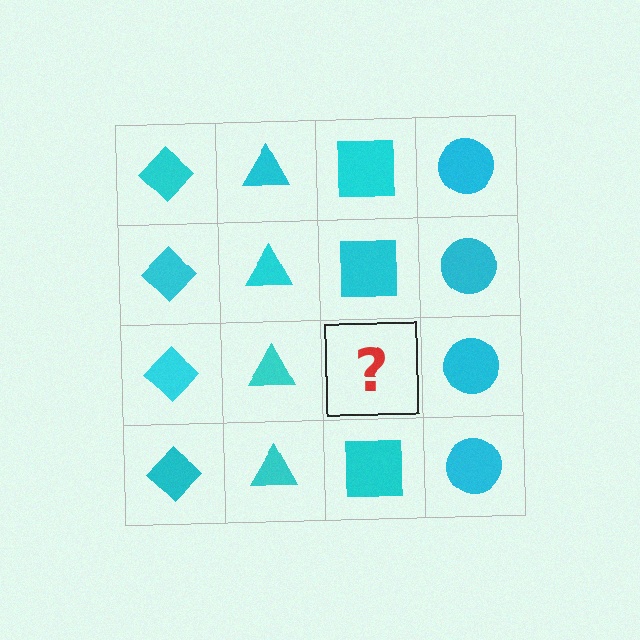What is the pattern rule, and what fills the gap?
The rule is that each column has a consistent shape. The gap should be filled with a cyan square.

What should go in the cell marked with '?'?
The missing cell should contain a cyan square.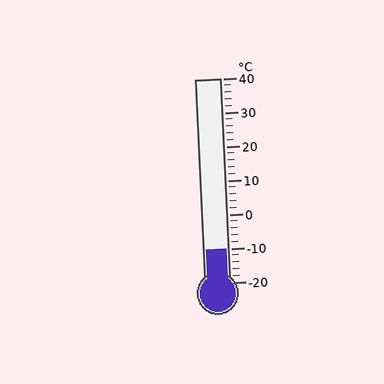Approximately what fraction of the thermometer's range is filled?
The thermometer is filled to approximately 15% of its range.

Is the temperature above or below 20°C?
The temperature is below 20°C.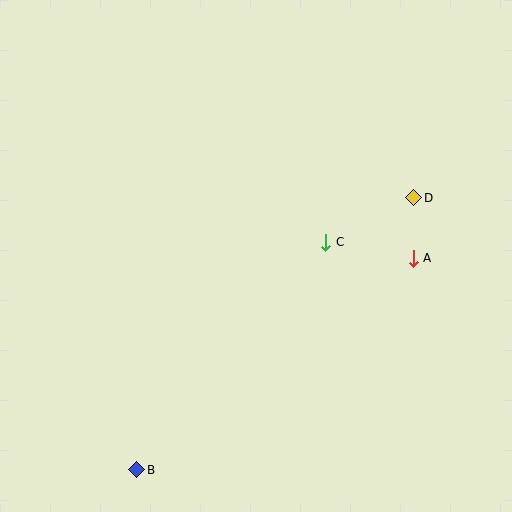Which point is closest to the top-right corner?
Point D is closest to the top-right corner.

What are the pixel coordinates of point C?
Point C is at (326, 242).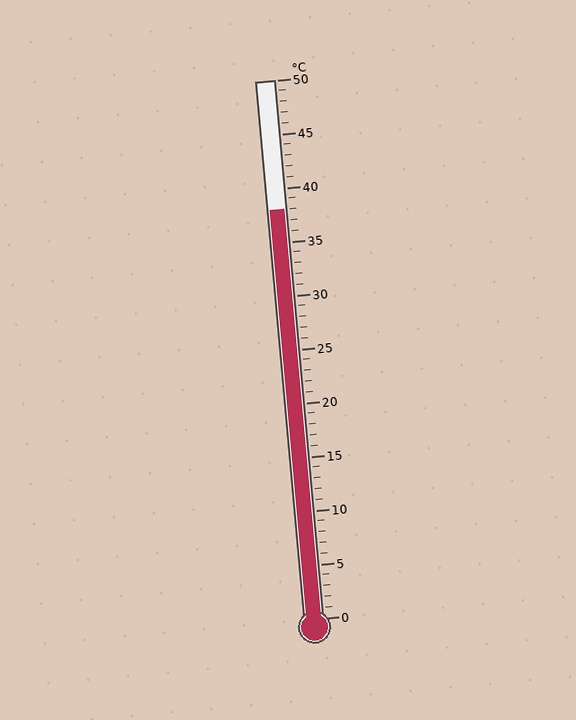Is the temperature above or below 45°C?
The temperature is below 45°C.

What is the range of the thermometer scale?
The thermometer scale ranges from 0°C to 50°C.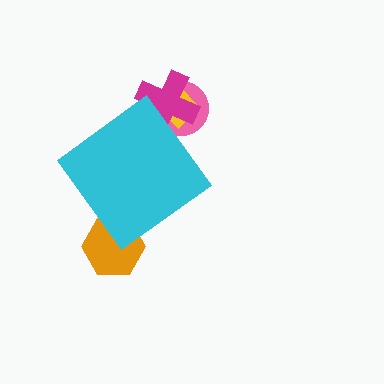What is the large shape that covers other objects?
A cyan diamond.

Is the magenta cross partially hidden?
Yes, the magenta cross is partially hidden behind the cyan diamond.